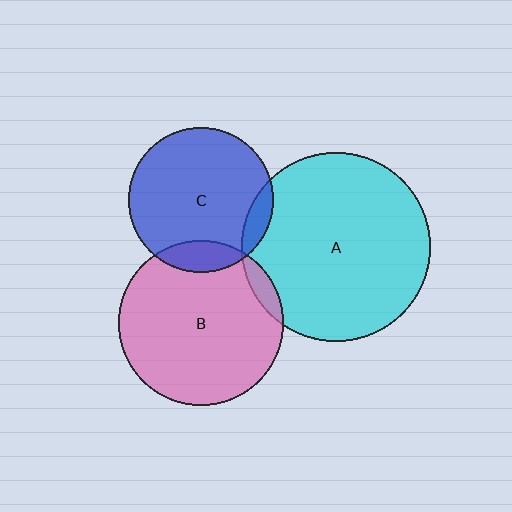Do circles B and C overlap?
Yes.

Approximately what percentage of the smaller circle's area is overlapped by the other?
Approximately 10%.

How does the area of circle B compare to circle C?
Approximately 1.3 times.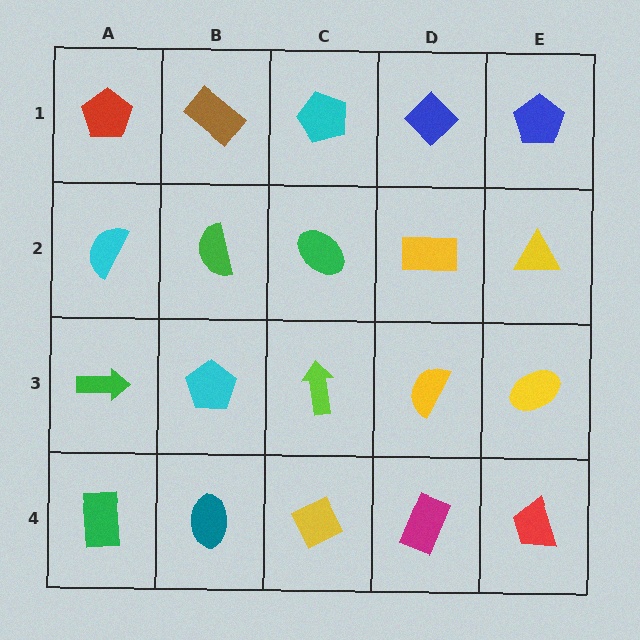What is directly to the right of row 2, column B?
A green ellipse.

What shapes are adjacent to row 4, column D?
A yellow semicircle (row 3, column D), a yellow diamond (row 4, column C), a red trapezoid (row 4, column E).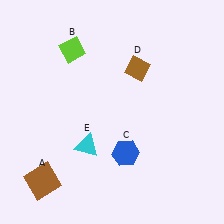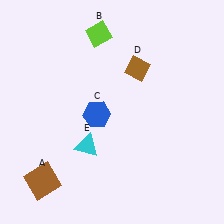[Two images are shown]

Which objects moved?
The objects that moved are: the lime diamond (B), the blue hexagon (C).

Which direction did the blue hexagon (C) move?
The blue hexagon (C) moved up.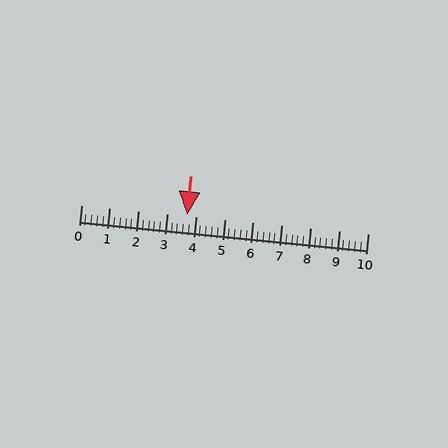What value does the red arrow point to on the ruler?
The red arrow points to approximately 3.7.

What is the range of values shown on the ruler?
The ruler shows values from 0 to 10.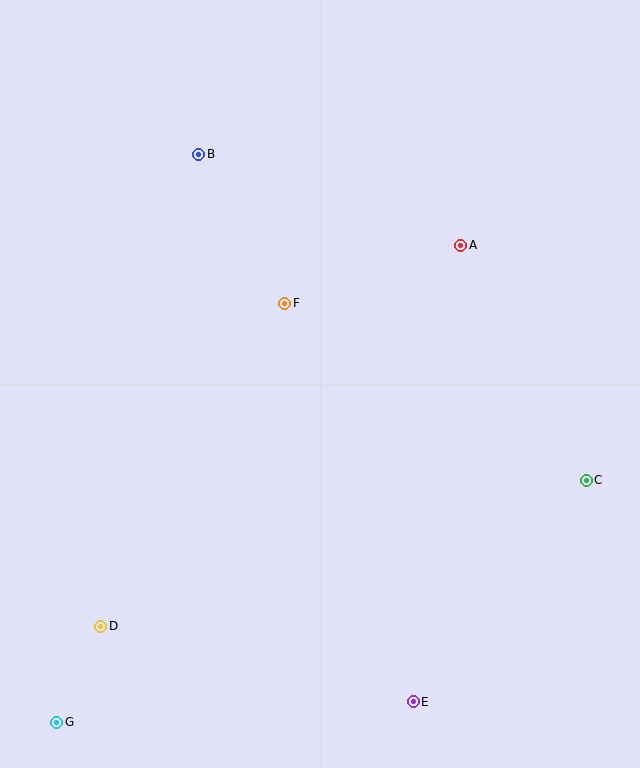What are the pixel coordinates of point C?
Point C is at (586, 480).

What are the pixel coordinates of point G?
Point G is at (57, 722).